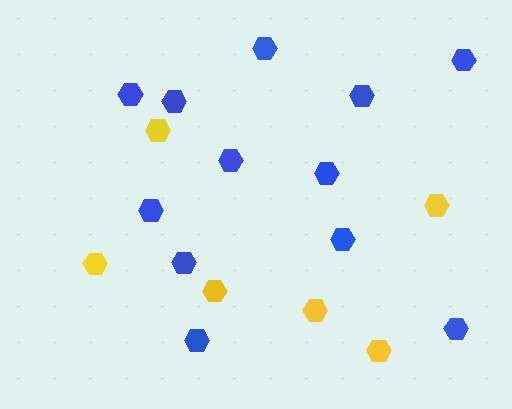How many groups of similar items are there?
There are 2 groups: one group of yellow hexagons (6) and one group of blue hexagons (12).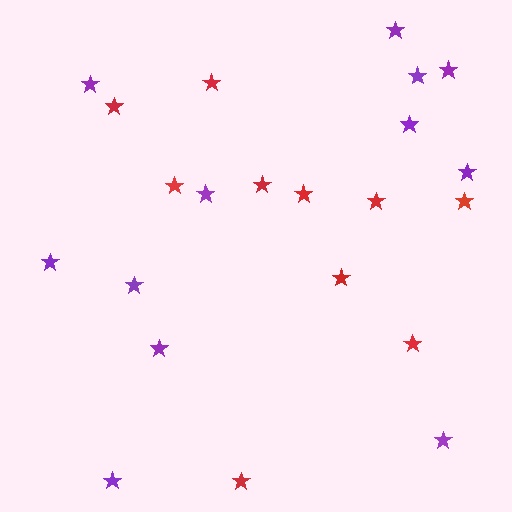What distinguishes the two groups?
There are 2 groups: one group of red stars (10) and one group of purple stars (12).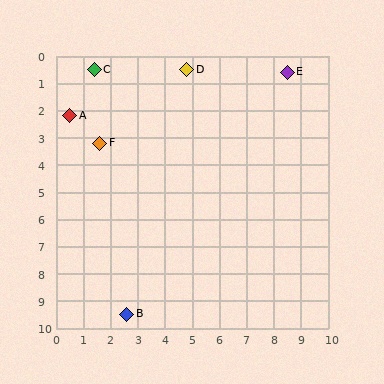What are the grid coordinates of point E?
Point E is at approximately (8.5, 0.6).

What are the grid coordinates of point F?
Point F is at approximately (1.6, 3.2).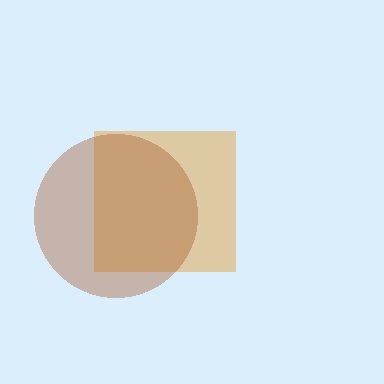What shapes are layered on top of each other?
The layered shapes are: an orange square, a brown circle.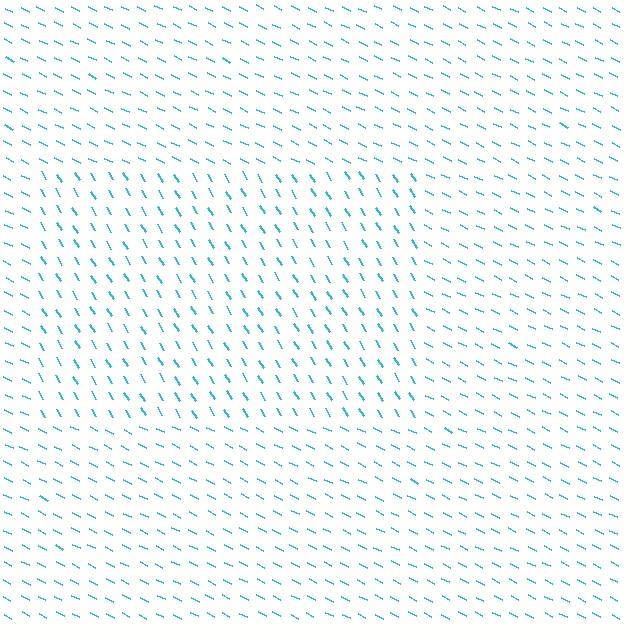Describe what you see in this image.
The image is filled with small cyan line segments. A rectangle region in the image has lines oriented differently from the surrounding lines, creating a visible texture boundary.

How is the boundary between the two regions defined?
The boundary is defined purely by a change in line orientation (approximately 33 degrees difference). All lines are the same color and thickness.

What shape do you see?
I see a rectangle.